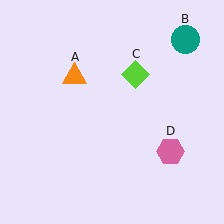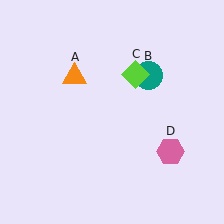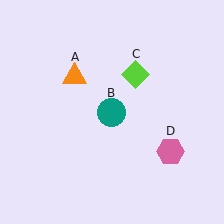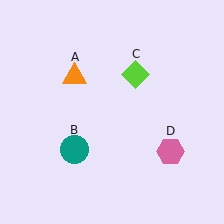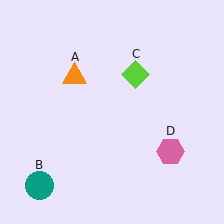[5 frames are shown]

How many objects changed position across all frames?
1 object changed position: teal circle (object B).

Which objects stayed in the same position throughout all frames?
Orange triangle (object A) and lime diamond (object C) and pink hexagon (object D) remained stationary.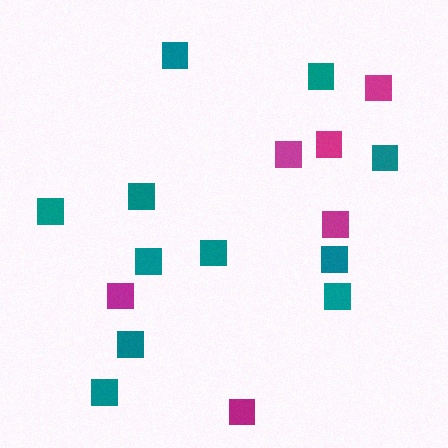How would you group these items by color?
There are 2 groups: one group of magenta squares (6) and one group of teal squares (11).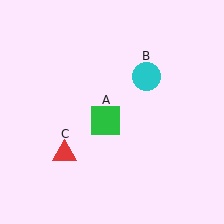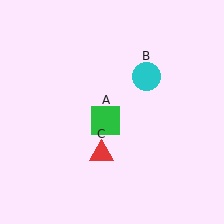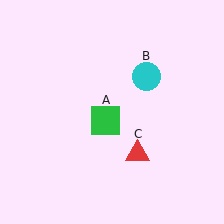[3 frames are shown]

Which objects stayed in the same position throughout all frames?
Green square (object A) and cyan circle (object B) remained stationary.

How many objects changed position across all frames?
1 object changed position: red triangle (object C).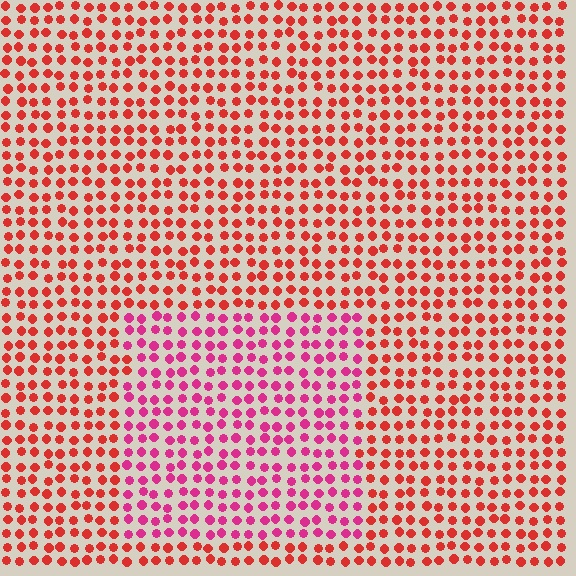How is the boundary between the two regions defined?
The boundary is defined purely by a slight shift in hue (about 35 degrees). Spacing, size, and orientation are identical on both sides.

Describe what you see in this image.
The image is filled with small red elements in a uniform arrangement. A rectangle-shaped region is visible where the elements are tinted to a slightly different hue, forming a subtle color boundary.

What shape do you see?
I see a rectangle.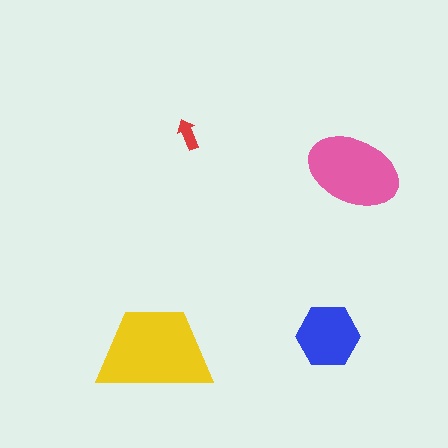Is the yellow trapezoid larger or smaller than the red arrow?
Larger.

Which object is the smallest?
The red arrow.